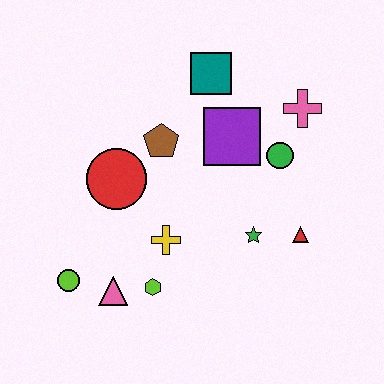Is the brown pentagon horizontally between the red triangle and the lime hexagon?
Yes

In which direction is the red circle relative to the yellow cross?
The red circle is above the yellow cross.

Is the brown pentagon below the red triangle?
No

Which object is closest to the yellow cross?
The lime hexagon is closest to the yellow cross.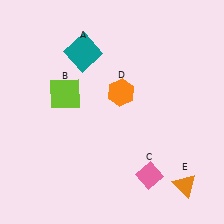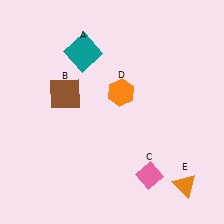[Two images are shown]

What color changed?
The square (B) changed from lime in Image 1 to brown in Image 2.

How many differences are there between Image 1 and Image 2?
There is 1 difference between the two images.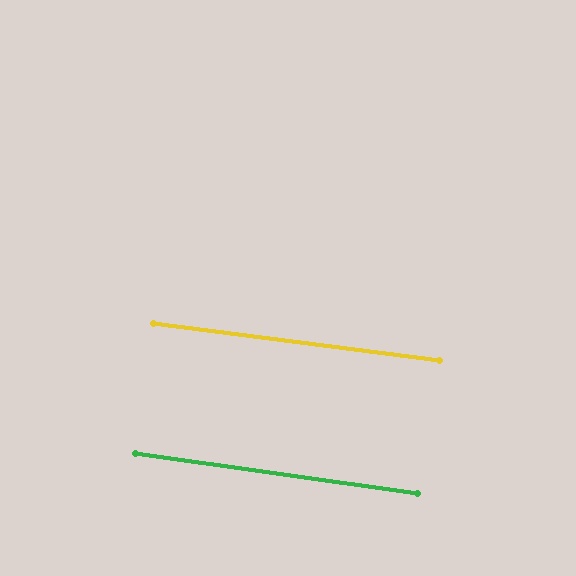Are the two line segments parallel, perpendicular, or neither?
Parallel — their directions differ by only 0.7°.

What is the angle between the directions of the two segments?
Approximately 1 degree.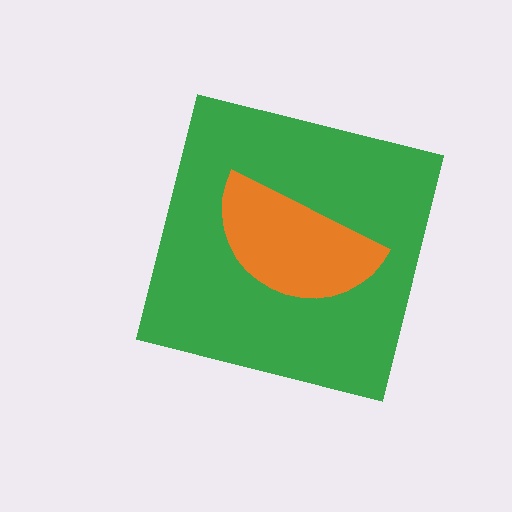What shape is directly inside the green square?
The orange semicircle.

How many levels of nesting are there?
2.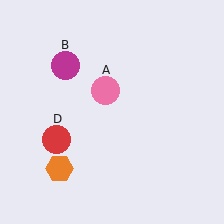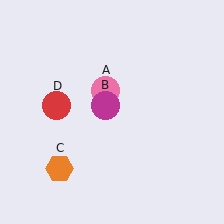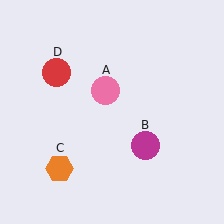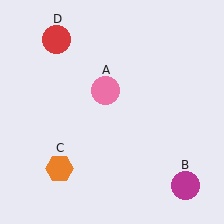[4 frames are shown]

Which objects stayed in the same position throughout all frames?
Pink circle (object A) and orange hexagon (object C) remained stationary.